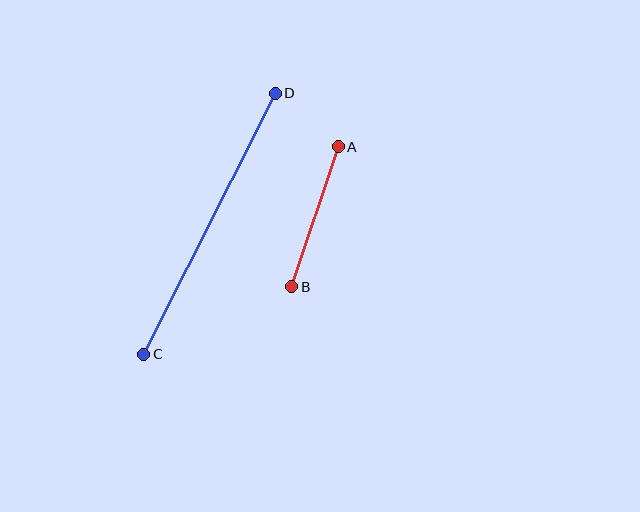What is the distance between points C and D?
The distance is approximately 292 pixels.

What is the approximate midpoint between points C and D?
The midpoint is at approximately (210, 224) pixels.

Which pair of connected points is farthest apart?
Points C and D are farthest apart.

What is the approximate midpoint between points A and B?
The midpoint is at approximately (315, 217) pixels.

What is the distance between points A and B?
The distance is approximately 148 pixels.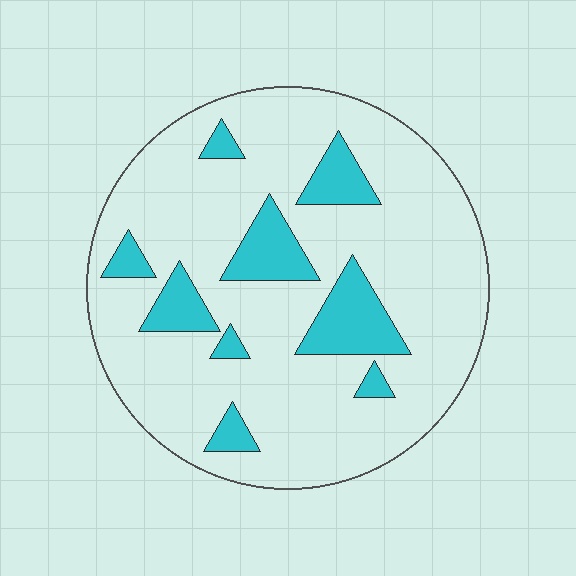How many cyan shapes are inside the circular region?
9.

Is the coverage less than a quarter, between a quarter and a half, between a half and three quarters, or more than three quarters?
Less than a quarter.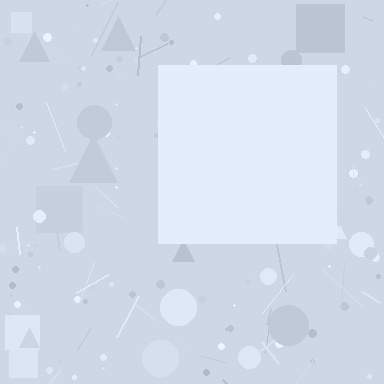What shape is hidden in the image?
A square is hidden in the image.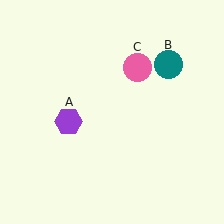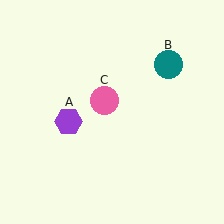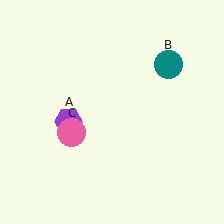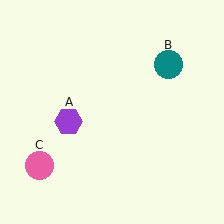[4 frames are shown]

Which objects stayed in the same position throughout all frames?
Purple hexagon (object A) and teal circle (object B) remained stationary.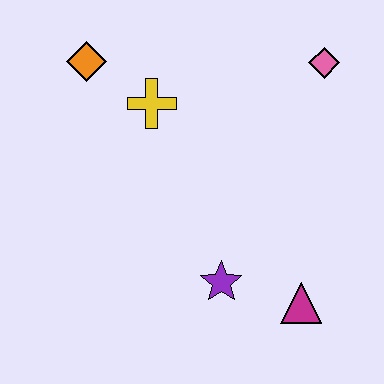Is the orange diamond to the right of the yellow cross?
No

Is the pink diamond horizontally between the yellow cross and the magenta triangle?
No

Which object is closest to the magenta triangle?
The purple star is closest to the magenta triangle.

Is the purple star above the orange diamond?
No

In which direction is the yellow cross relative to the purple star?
The yellow cross is above the purple star.